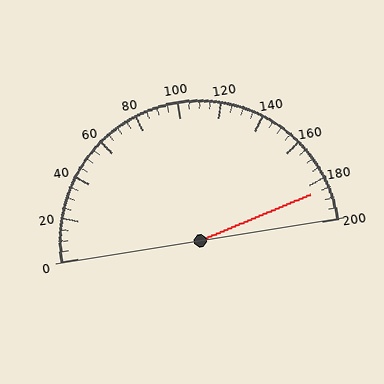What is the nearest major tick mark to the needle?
The nearest major tick mark is 180.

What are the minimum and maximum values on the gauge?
The gauge ranges from 0 to 200.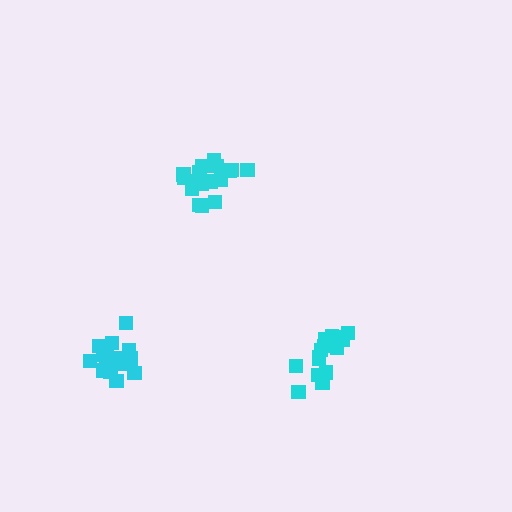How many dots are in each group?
Group 1: 16 dots, Group 2: 16 dots, Group 3: 18 dots (50 total).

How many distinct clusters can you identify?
There are 3 distinct clusters.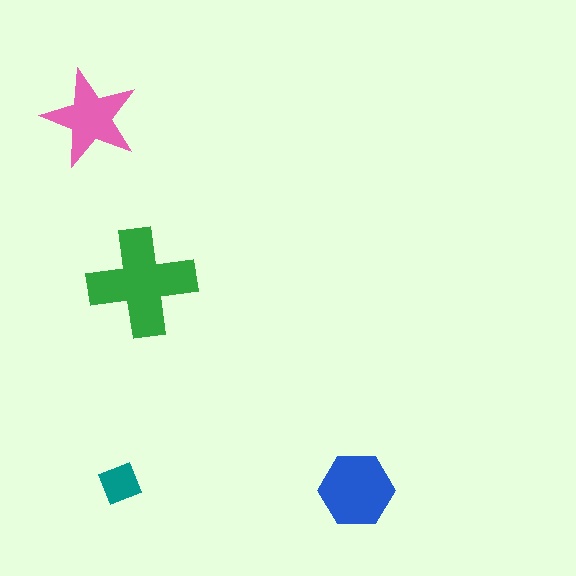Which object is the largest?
The green cross.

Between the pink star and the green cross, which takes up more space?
The green cross.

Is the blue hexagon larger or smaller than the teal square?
Larger.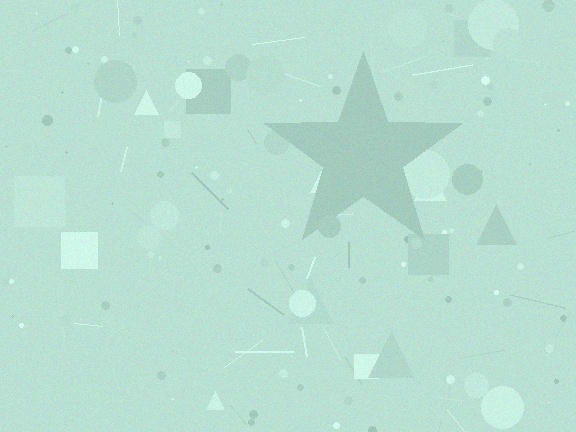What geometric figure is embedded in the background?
A star is embedded in the background.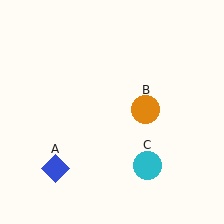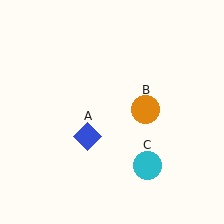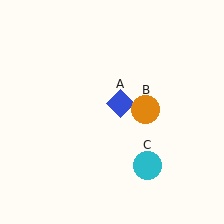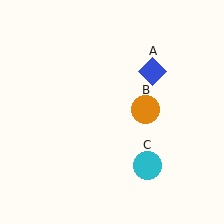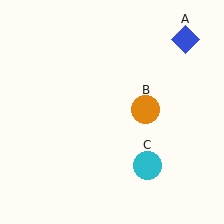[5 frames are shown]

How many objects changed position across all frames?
1 object changed position: blue diamond (object A).